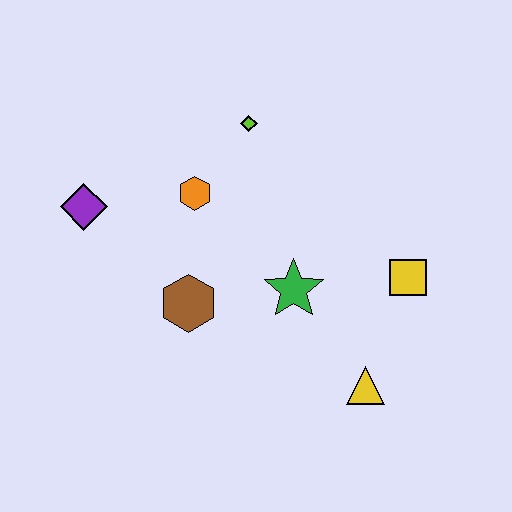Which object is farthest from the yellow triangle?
The purple diamond is farthest from the yellow triangle.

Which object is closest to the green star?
The brown hexagon is closest to the green star.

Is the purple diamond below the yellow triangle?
No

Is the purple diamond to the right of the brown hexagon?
No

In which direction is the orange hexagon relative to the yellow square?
The orange hexagon is to the left of the yellow square.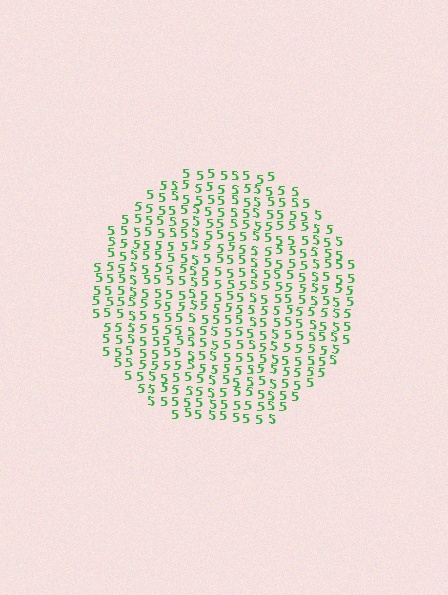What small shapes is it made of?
It is made of small digit 5's.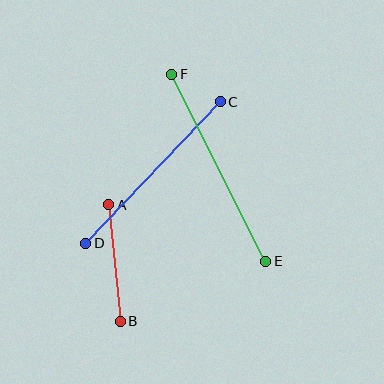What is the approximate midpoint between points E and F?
The midpoint is at approximately (219, 168) pixels.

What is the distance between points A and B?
The distance is approximately 117 pixels.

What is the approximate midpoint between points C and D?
The midpoint is at approximately (153, 172) pixels.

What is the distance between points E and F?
The distance is approximately 210 pixels.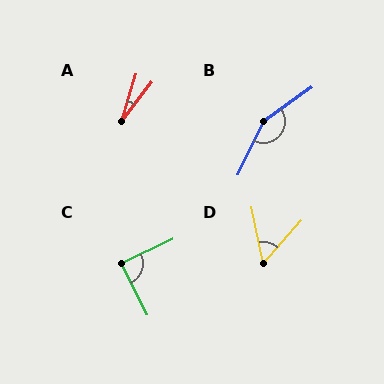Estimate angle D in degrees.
Approximately 53 degrees.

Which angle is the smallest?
A, at approximately 20 degrees.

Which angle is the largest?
B, at approximately 152 degrees.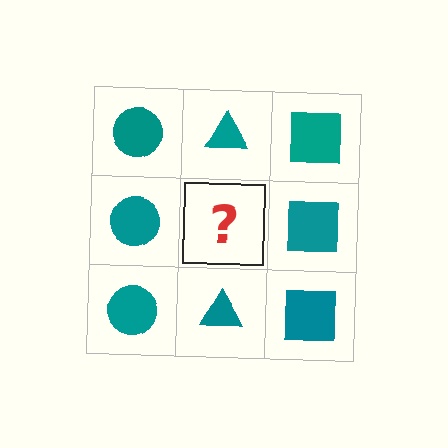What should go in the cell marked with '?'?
The missing cell should contain a teal triangle.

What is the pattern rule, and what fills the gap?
The rule is that each column has a consistent shape. The gap should be filled with a teal triangle.